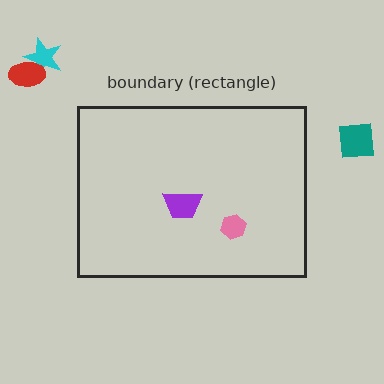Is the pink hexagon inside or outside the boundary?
Inside.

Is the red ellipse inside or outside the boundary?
Outside.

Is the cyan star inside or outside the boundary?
Outside.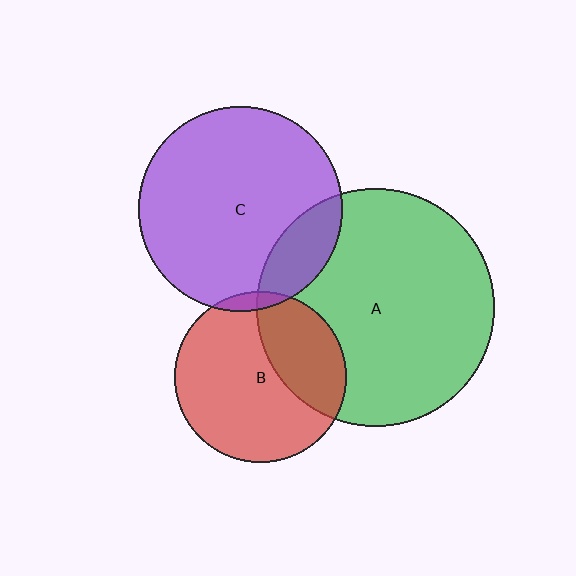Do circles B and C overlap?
Yes.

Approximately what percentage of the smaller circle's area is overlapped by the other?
Approximately 5%.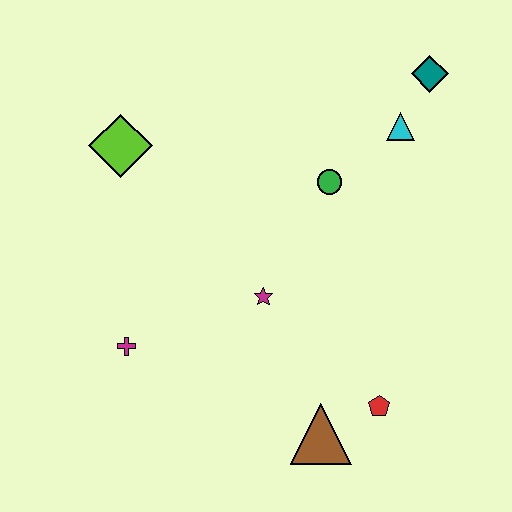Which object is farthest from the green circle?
The magenta cross is farthest from the green circle.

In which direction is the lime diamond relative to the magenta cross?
The lime diamond is above the magenta cross.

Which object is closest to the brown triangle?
The red pentagon is closest to the brown triangle.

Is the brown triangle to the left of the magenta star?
No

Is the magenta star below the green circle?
Yes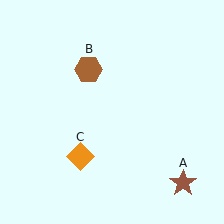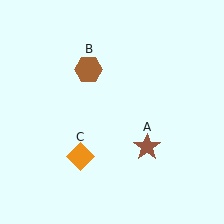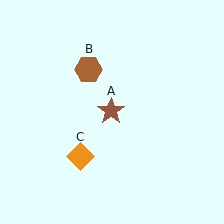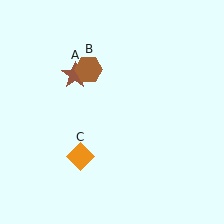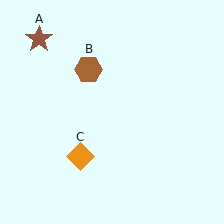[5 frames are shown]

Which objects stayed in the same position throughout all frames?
Brown hexagon (object B) and orange diamond (object C) remained stationary.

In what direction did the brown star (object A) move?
The brown star (object A) moved up and to the left.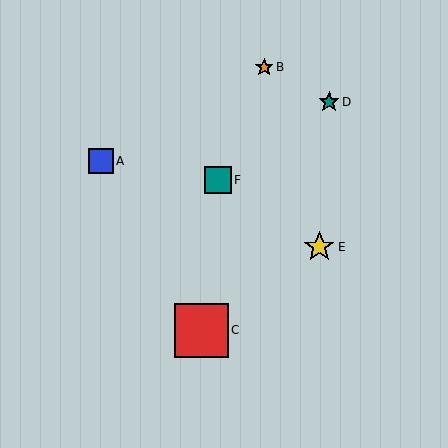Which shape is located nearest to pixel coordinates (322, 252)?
The yellow star (labeled E) at (319, 247) is nearest to that location.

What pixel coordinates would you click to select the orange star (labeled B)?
Click at (264, 67) to select the orange star B.